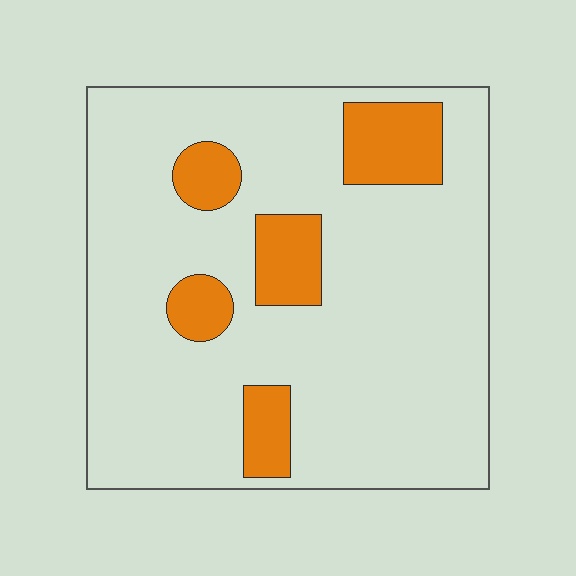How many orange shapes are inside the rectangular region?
5.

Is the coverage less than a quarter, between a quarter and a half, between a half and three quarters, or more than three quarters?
Less than a quarter.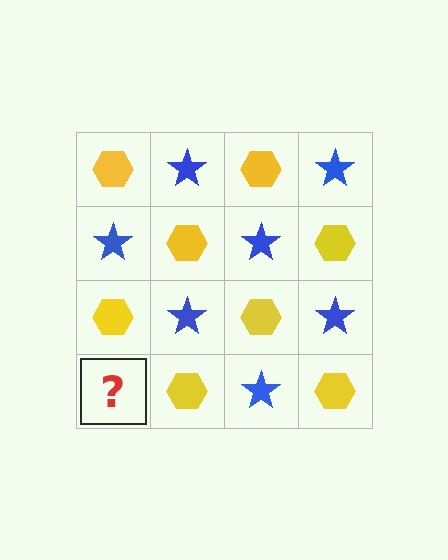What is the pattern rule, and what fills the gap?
The rule is that it alternates yellow hexagon and blue star in a checkerboard pattern. The gap should be filled with a blue star.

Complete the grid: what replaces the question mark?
The question mark should be replaced with a blue star.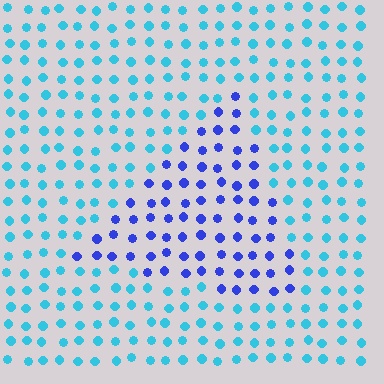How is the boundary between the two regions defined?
The boundary is defined purely by a slight shift in hue (about 46 degrees). Spacing, size, and orientation are identical on both sides.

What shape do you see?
I see a triangle.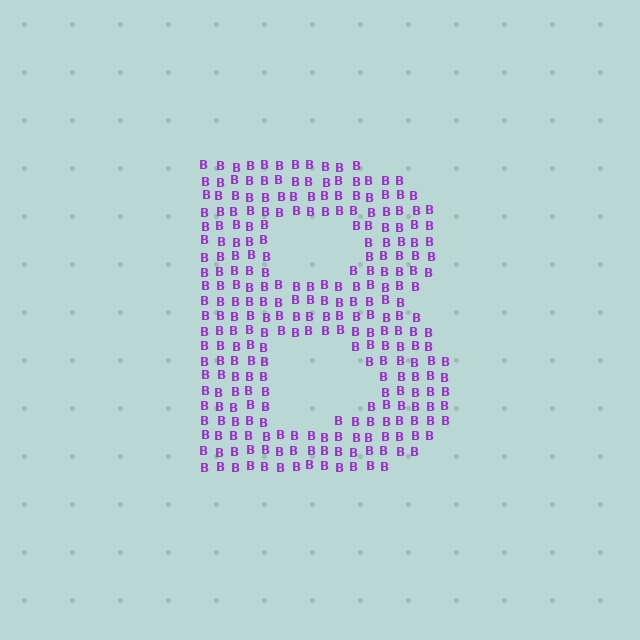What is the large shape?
The large shape is the letter B.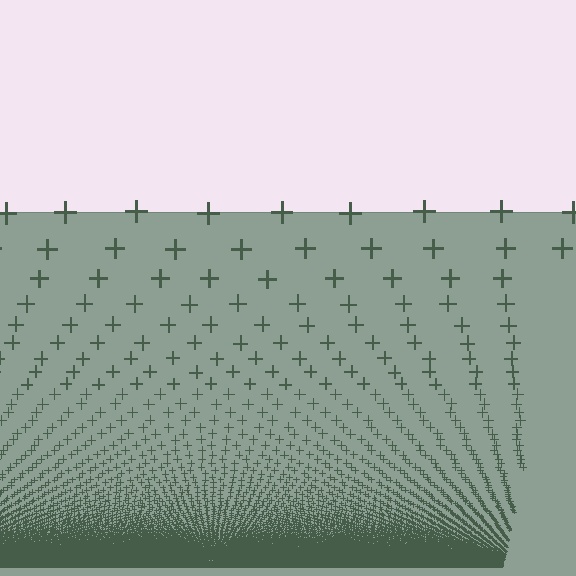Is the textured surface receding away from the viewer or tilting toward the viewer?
The surface appears to tilt toward the viewer. Texture elements get larger and sparser toward the top.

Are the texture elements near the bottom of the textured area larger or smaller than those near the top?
Smaller. The gradient is inverted — elements near the bottom are smaller and denser.